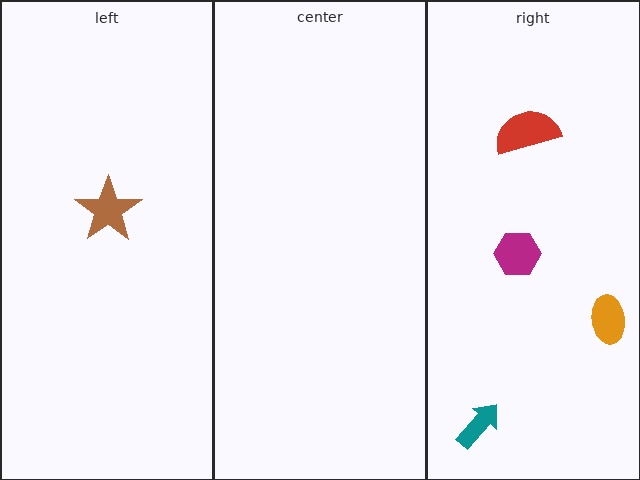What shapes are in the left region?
The brown star.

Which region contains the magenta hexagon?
The right region.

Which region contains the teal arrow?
The right region.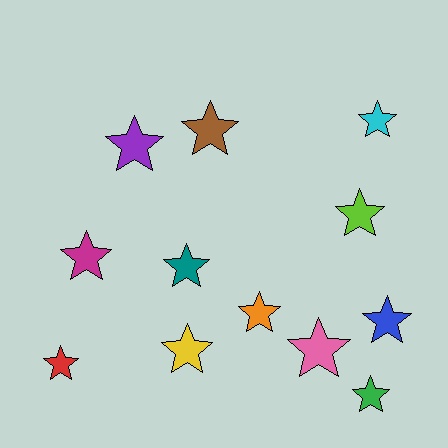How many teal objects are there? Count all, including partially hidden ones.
There is 1 teal object.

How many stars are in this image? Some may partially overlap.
There are 12 stars.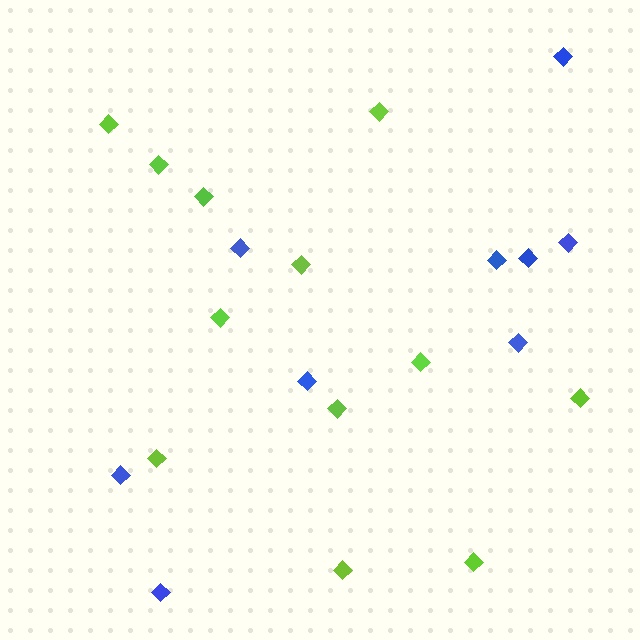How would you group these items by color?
There are 2 groups: one group of lime diamonds (12) and one group of blue diamonds (9).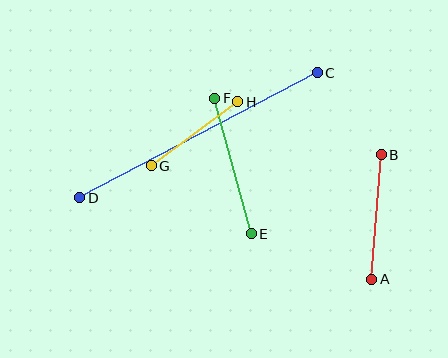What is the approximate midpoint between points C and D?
The midpoint is at approximately (199, 135) pixels.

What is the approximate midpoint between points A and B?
The midpoint is at approximately (377, 217) pixels.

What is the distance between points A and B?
The distance is approximately 125 pixels.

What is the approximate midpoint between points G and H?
The midpoint is at approximately (194, 134) pixels.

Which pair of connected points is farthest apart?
Points C and D are farthest apart.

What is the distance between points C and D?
The distance is approximately 269 pixels.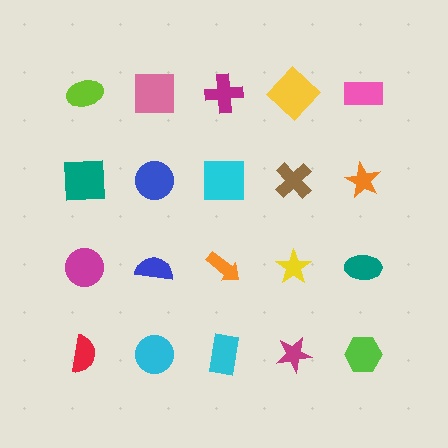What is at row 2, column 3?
A cyan square.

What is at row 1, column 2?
A pink square.